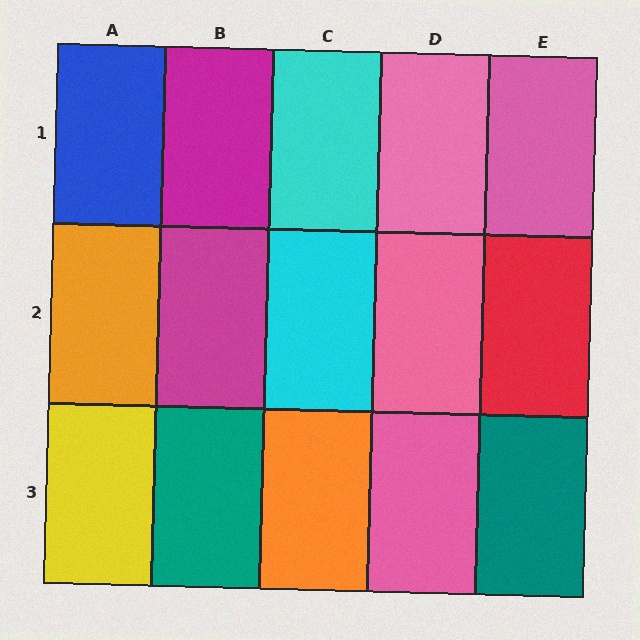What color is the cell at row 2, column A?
Orange.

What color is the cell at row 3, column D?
Pink.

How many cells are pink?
4 cells are pink.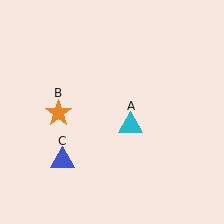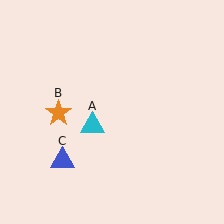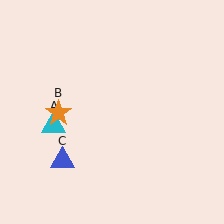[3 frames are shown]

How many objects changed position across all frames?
1 object changed position: cyan triangle (object A).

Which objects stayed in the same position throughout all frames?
Orange star (object B) and blue triangle (object C) remained stationary.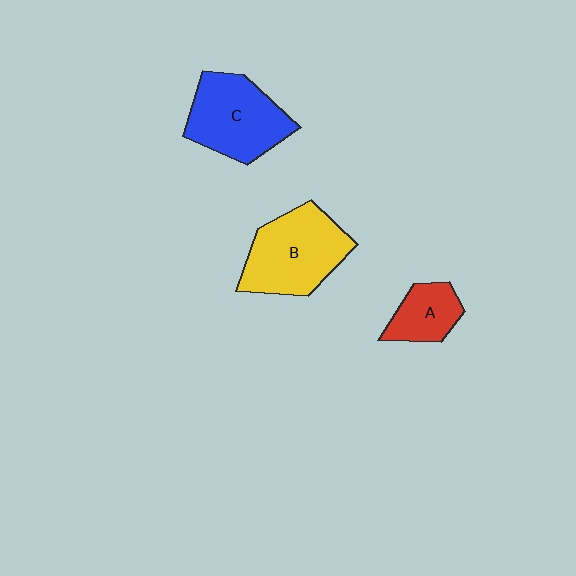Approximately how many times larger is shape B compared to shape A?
Approximately 2.1 times.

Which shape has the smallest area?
Shape A (red).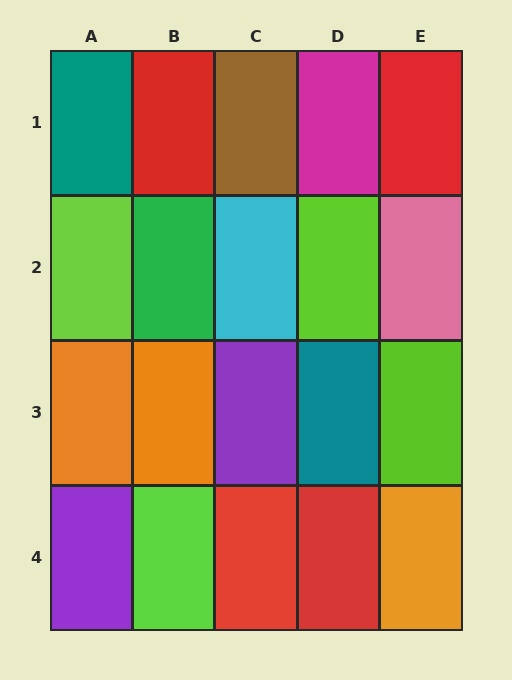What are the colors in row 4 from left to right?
Purple, lime, red, red, orange.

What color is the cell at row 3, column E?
Lime.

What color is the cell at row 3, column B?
Orange.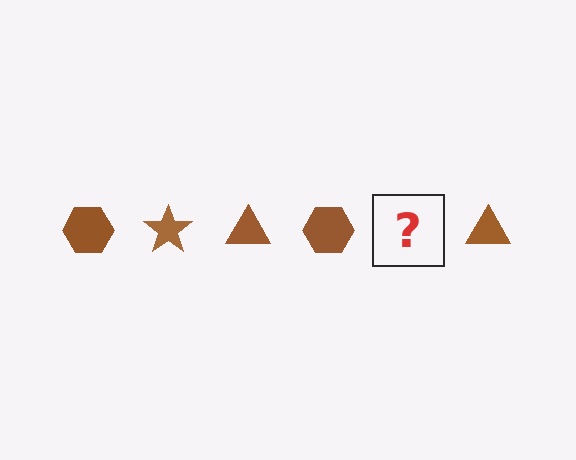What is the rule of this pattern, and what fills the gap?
The rule is that the pattern cycles through hexagon, star, triangle shapes in brown. The gap should be filled with a brown star.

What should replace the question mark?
The question mark should be replaced with a brown star.